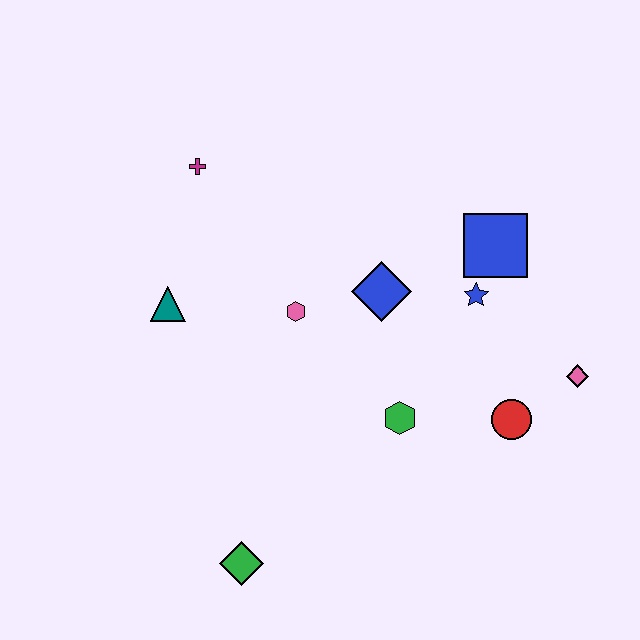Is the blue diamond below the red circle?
No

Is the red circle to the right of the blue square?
Yes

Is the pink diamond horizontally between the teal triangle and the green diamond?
No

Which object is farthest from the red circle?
The magenta cross is farthest from the red circle.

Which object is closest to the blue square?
The blue star is closest to the blue square.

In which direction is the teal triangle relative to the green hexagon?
The teal triangle is to the left of the green hexagon.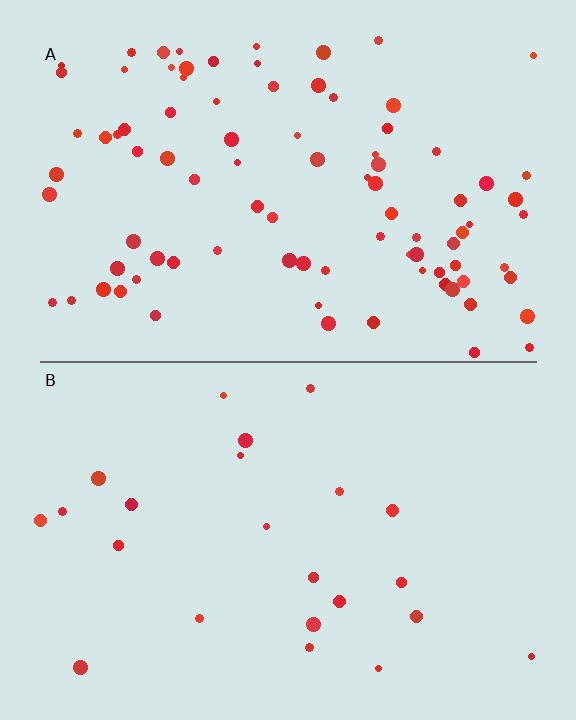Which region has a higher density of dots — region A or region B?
A (the top).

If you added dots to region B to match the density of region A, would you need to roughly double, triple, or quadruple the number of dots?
Approximately quadruple.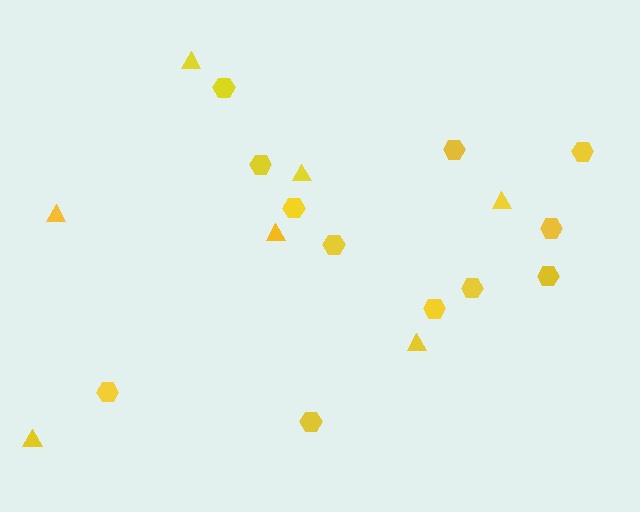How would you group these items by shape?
There are 2 groups: one group of hexagons (12) and one group of triangles (7).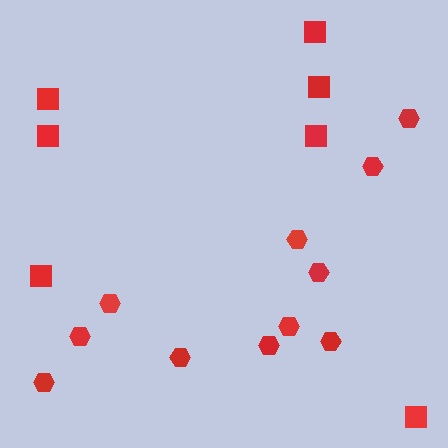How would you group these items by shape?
There are 2 groups: one group of hexagons (11) and one group of squares (7).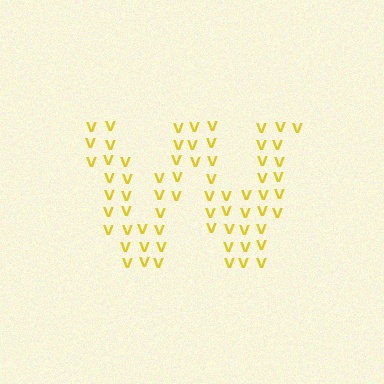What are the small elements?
The small elements are letter V's.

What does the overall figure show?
The overall figure shows the letter W.